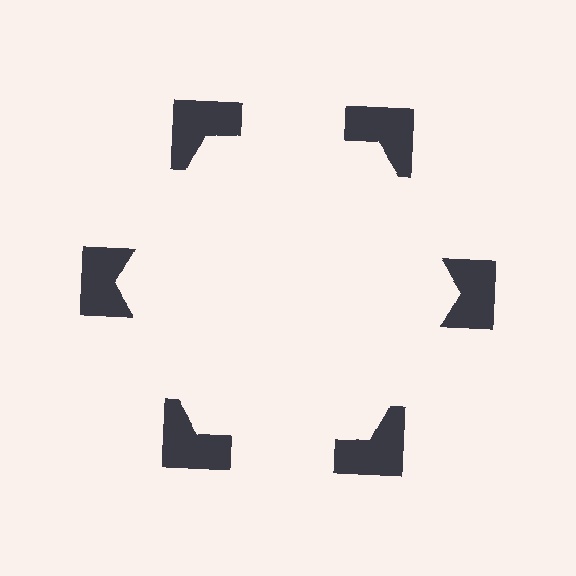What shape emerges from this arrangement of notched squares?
An illusory hexagon — its edges are inferred from the aligned wedge cuts in the notched squares, not physically drawn.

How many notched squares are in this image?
There are 6 — one at each vertex of the illusory hexagon.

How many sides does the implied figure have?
6 sides.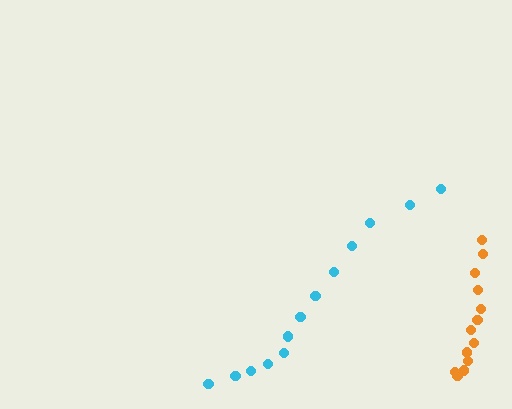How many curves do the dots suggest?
There are 2 distinct paths.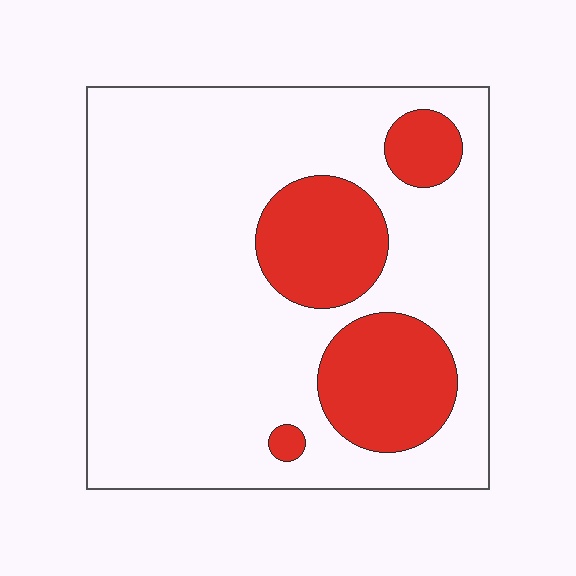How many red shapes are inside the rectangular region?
4.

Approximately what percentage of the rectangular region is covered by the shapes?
Approximately 20%.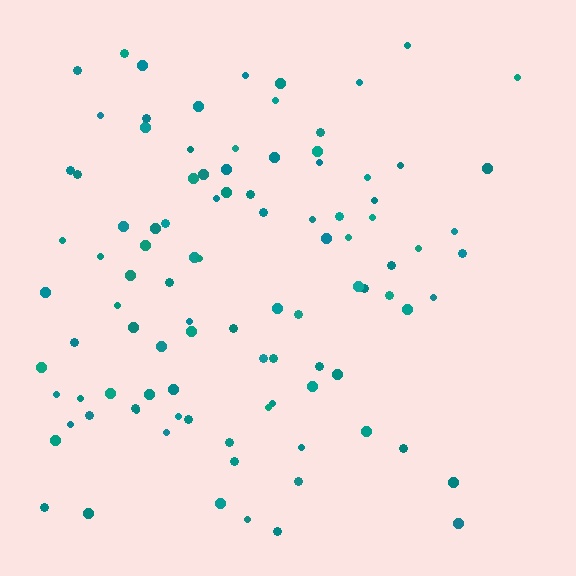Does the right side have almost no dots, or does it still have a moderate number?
Still a moderate number, just noticeably fewer than the left.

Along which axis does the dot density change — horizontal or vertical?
Horizontal.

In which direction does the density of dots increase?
From right to left, with the left side densest.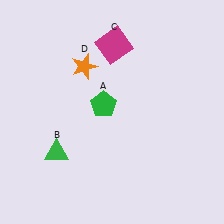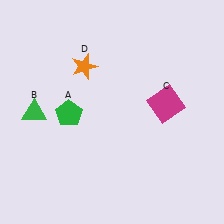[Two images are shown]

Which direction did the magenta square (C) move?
The magenta square (C) moved down.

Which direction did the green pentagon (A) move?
The green pentagon (A) moved left.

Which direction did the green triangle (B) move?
The green triangle (B) moved up.